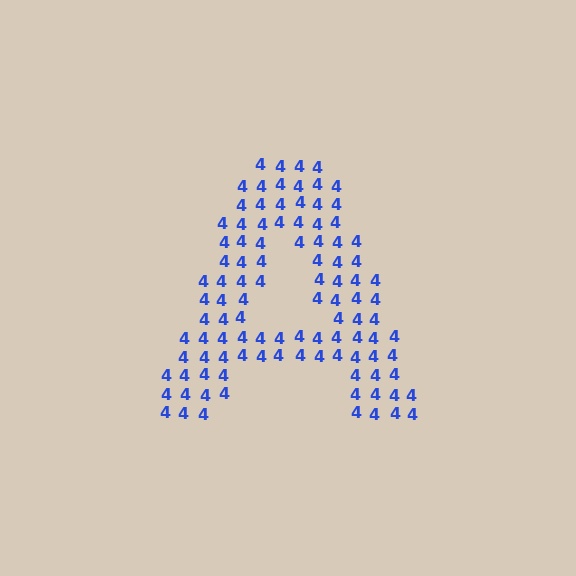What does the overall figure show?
The overall figure shows the letter A.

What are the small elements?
The small elements are digit 4's.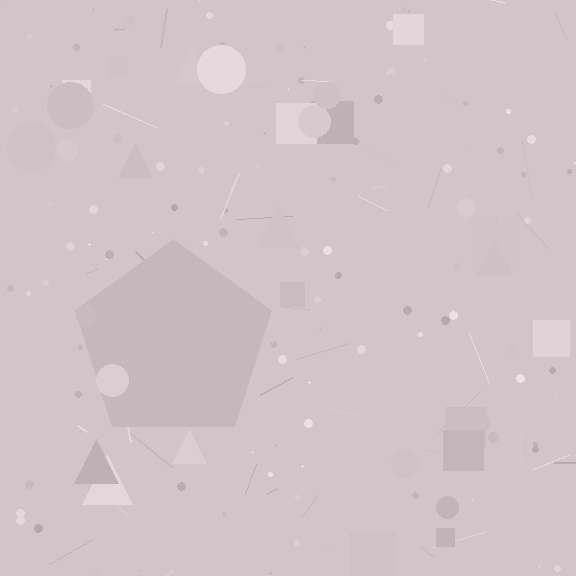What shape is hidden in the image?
A pentagon is hidden in the image.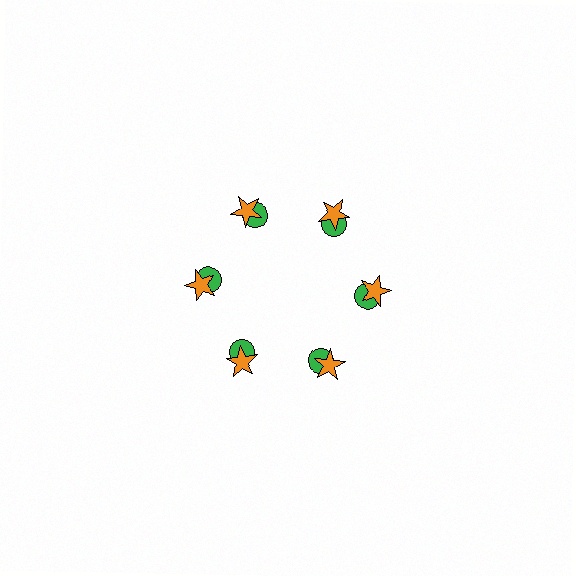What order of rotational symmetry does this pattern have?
This pattern has 6-fold rotational symmetry.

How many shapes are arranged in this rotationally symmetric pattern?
There are 12 shapes, arranged in 6 groups of 2.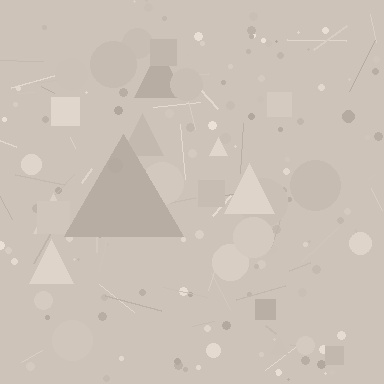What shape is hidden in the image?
A triangle is hidden in the image.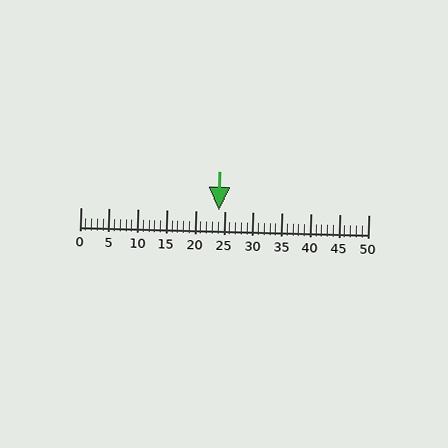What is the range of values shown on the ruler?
The ruler shows values from 0 to 50.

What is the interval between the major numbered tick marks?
The major tick marks are spaced 5 units apart.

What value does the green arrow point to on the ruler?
The green arrow points to approximately 24.